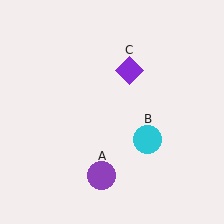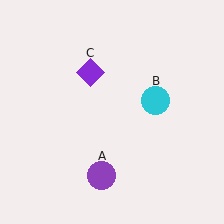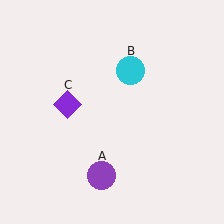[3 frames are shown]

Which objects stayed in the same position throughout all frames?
Purple circle (object A) remained stationary.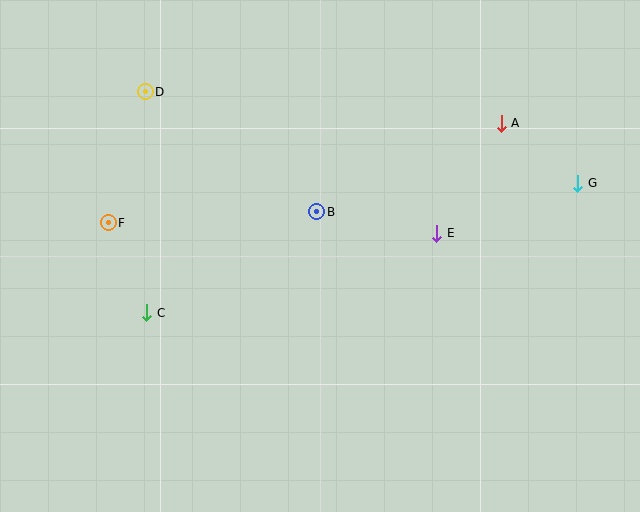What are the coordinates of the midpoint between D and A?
The midpoint between D and A is at (323, 107).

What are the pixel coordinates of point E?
Point E is at (437, 233).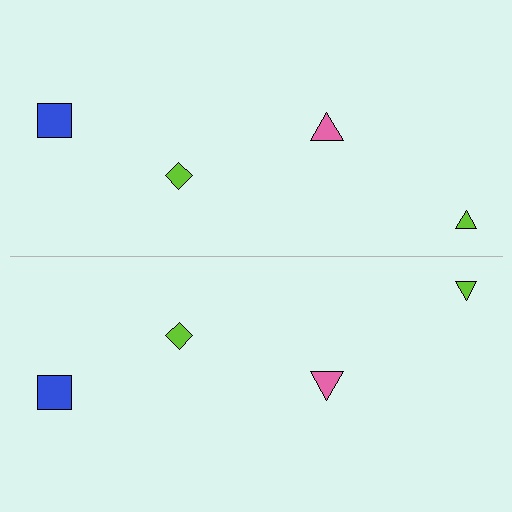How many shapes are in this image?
There are 8 shapes in this image.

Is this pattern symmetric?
Yes, this pattern has bilateral (reflection) symmetry.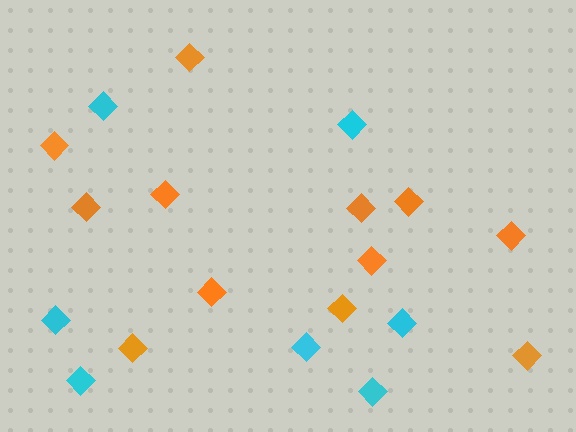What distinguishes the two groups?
There are 2 groups: one group of cyan diamonds (7) and one group of orange diamonds (12).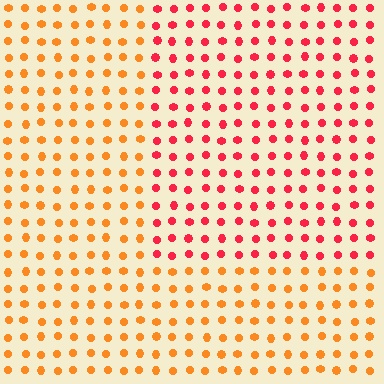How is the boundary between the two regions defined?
The boundary is defined purely by a slight shift in hue (about 39 degrees). Spacing, size, and orientation are identical on both sides.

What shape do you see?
I see a rectangle.